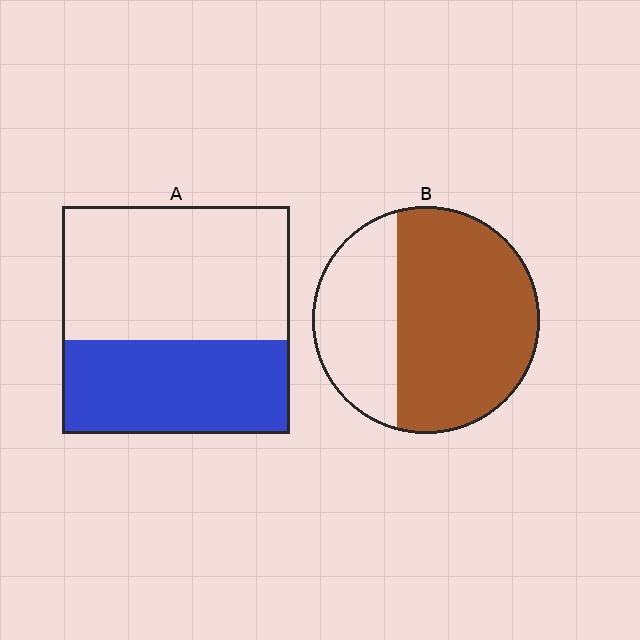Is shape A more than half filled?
No.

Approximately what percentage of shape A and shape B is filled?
A is approximately 40% and B is approximately 65%.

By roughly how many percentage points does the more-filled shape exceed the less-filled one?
By roughly 25 percentage points (B over A).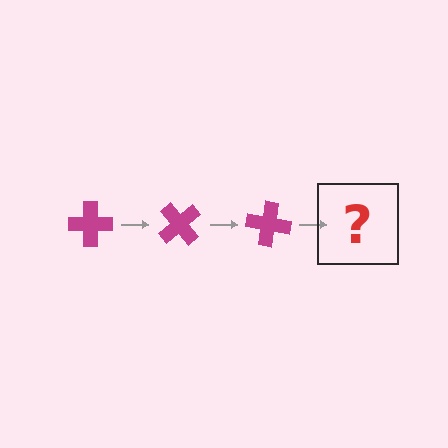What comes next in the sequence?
The next element should be a magenta cross rotated 150 degrees.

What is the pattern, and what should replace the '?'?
The pattern is that the cross rotates 50 degrees each step. The '?' should be a magenta cross rotated 150 degrees.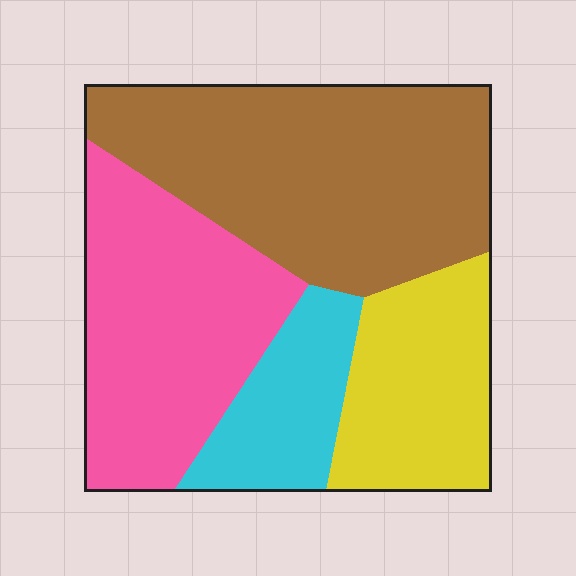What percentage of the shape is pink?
Pink covers about 30% of the shape.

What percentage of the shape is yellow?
Yellow takes up between a sixth and a third of the shape.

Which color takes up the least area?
Cyan, at roughly 15%.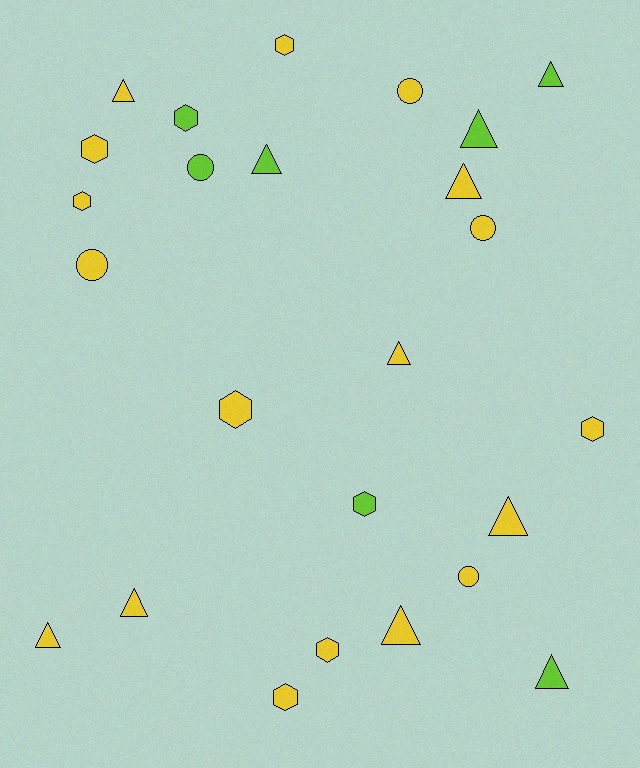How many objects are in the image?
There are 25 objects.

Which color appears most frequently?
Yellow, with 18 objects.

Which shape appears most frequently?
Triangle, with 11 objects.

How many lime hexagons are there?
There are 2 lime hexagons.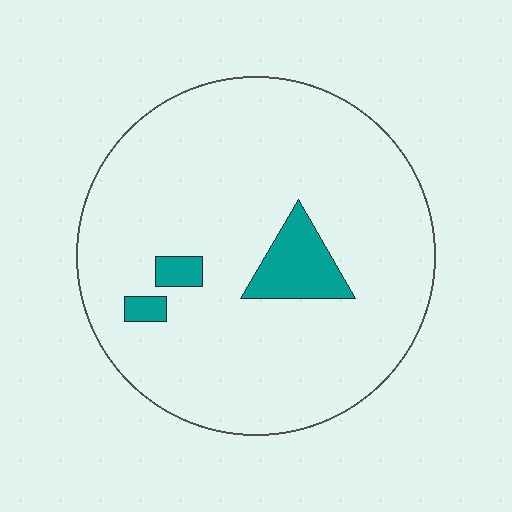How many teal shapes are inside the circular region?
3.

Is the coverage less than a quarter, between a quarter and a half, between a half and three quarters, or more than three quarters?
Less than a quarter.